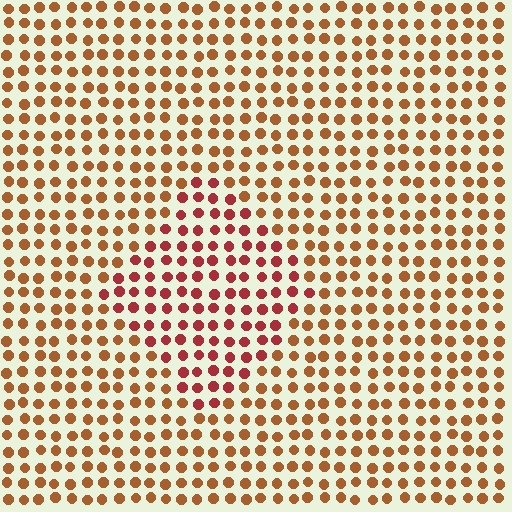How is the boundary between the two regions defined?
The boundary is defined purely by a slight shift in hue (about 30 degrees). Spacing, size, and orientation are identical on both sides.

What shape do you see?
I see a diamond.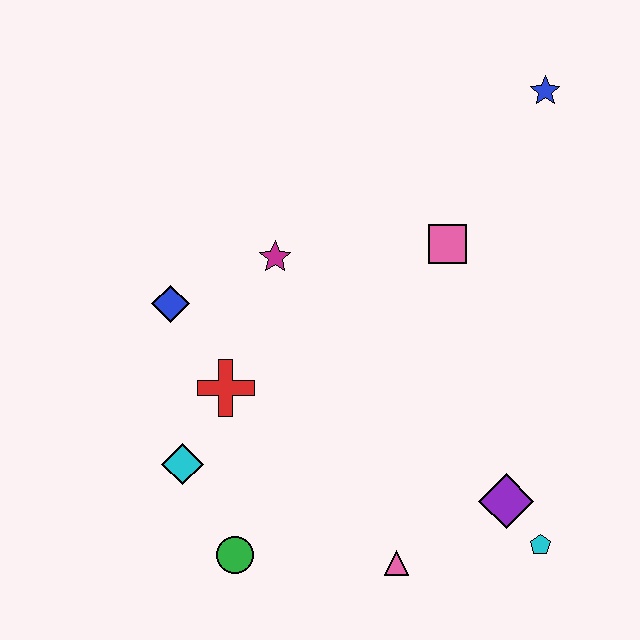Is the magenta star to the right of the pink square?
No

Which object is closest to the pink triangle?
The purple diamond is closest to the pink triangle.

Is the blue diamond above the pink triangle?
Yes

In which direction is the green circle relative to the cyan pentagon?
The green circle is to the left of the cyan pentagon.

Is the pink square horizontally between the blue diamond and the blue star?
Yes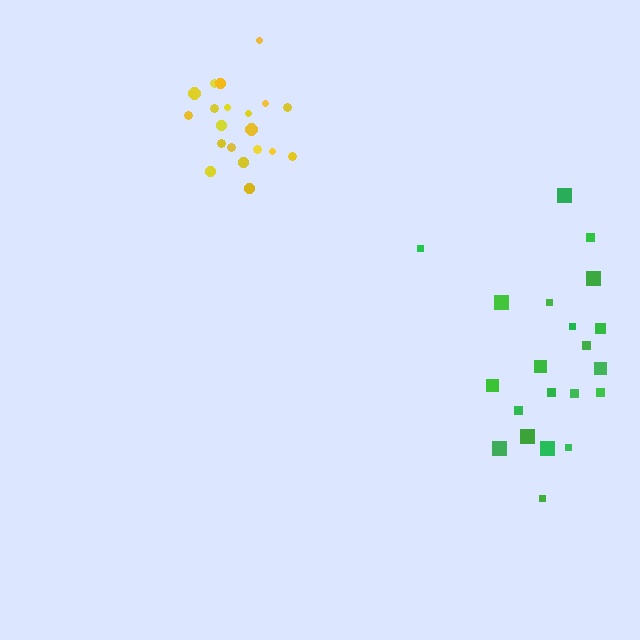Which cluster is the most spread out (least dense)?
Green.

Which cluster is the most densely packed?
Yellow.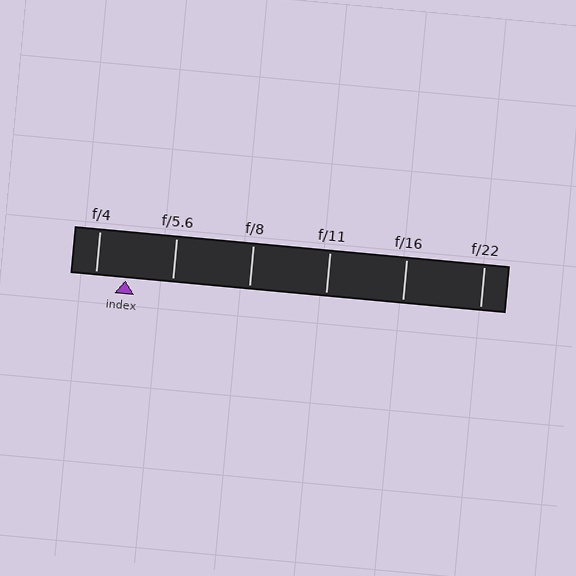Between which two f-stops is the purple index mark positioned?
The index mark is between f/4 and f/5.6.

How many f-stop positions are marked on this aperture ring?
There are 6 f-stop positions marked.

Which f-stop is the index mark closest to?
The index mark is closest to f/4.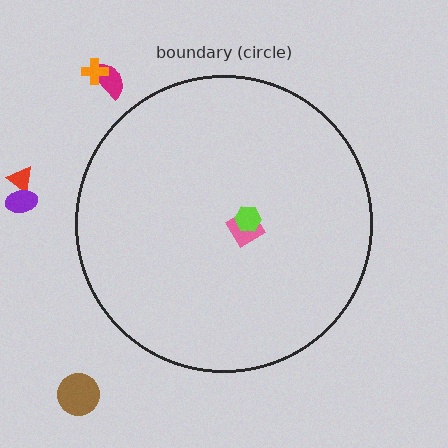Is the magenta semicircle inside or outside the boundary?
Outside.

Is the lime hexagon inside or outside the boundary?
Inside.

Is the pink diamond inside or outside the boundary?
Inside.